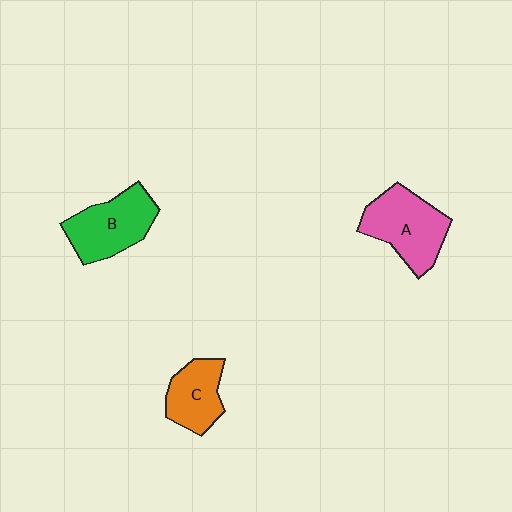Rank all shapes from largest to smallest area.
From largest to smallest: A (pink), B (green), C (orange).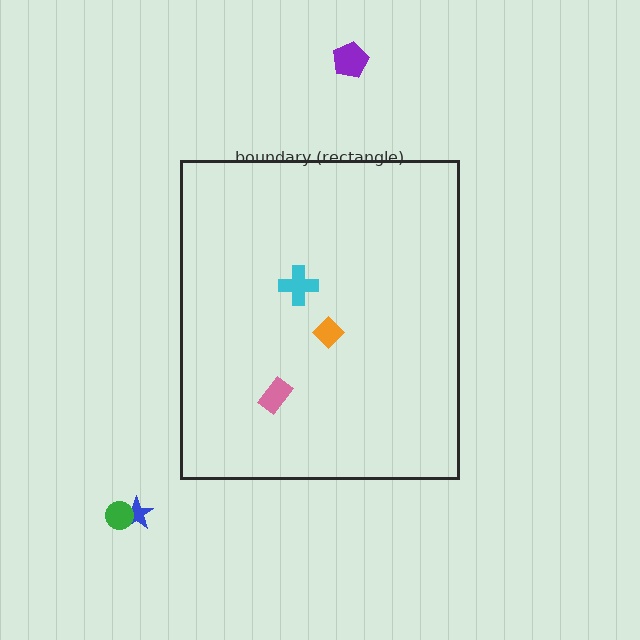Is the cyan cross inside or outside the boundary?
Inside.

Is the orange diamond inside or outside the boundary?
Inside.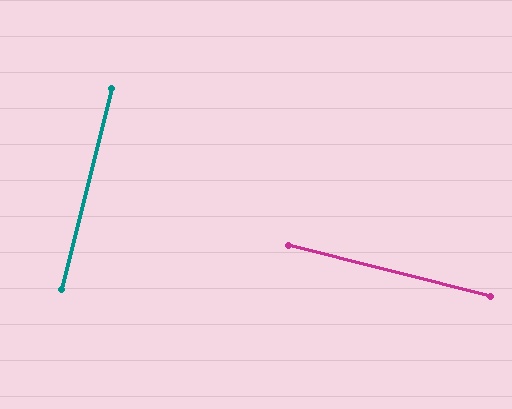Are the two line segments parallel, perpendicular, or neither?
Perpendicular — they meet at approximately 90°.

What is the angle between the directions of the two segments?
Approximately 90 degrees.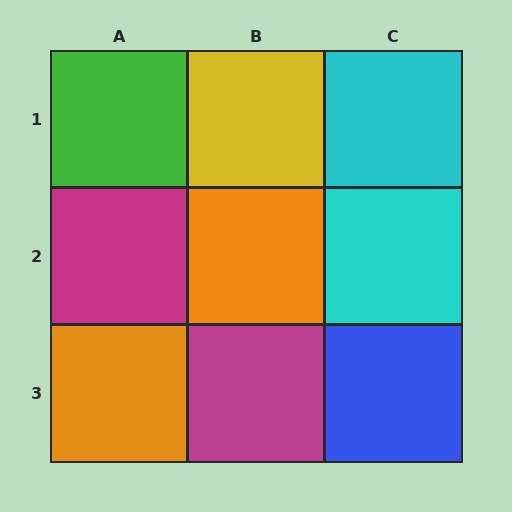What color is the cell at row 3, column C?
Blue.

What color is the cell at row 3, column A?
Orange.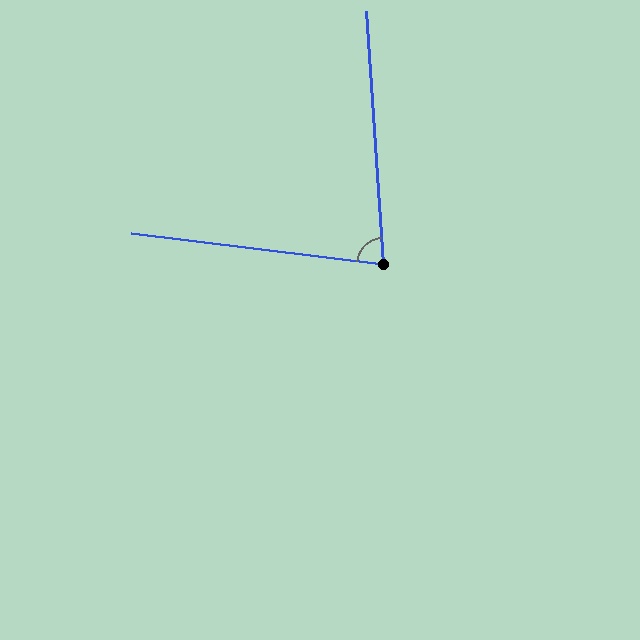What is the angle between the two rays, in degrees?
Approximately 79 degrees.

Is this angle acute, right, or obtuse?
It is acute.